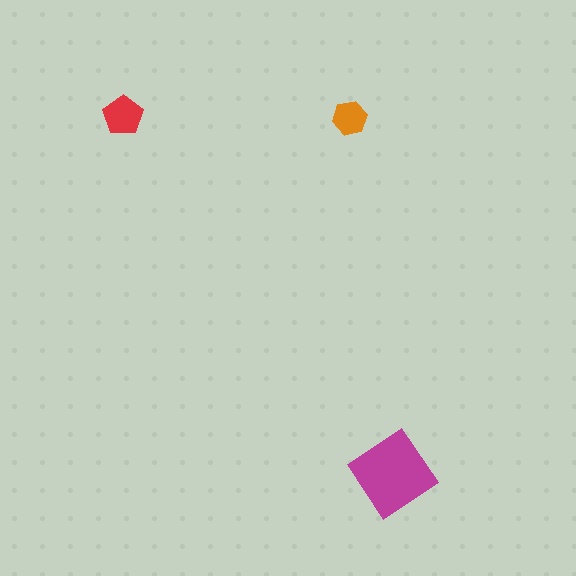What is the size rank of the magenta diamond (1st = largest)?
1st.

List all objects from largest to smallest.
The magenta diamond, the red pentagon, the orange hexagon.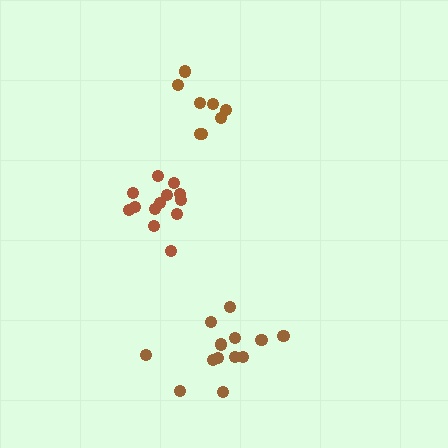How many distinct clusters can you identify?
There are 3 distinct clusters.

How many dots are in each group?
Group 1: 13 dots, Group 2: 8 dots, Group 3: 13 dots (34 total).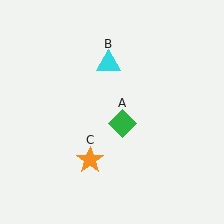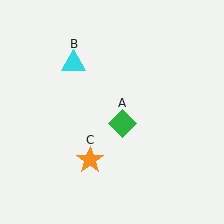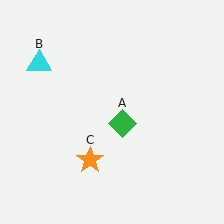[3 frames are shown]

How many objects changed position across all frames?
1 object changed position: cyan triangle (object B).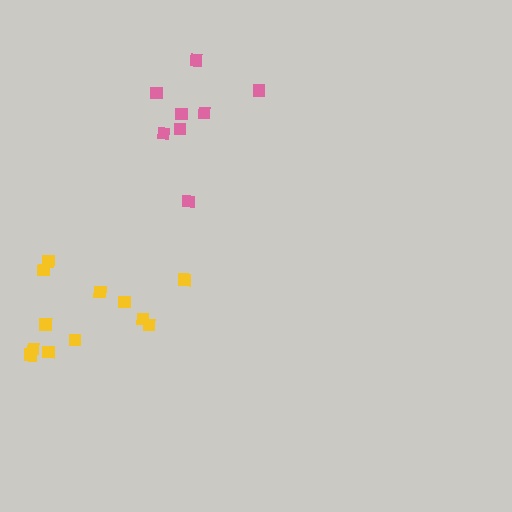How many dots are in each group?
Group 1: 8 dots, Group 2: 12 dots (20 total).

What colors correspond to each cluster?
The clusters are colored: pink, yellow.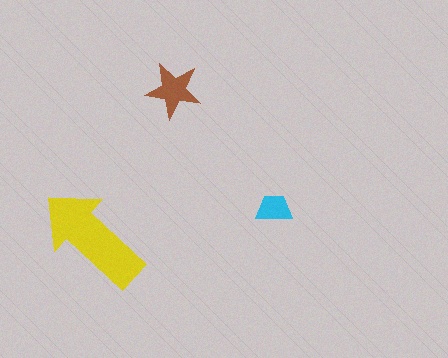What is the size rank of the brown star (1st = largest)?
2nd.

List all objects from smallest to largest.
The cyan trapezoid, the brown star, the yellow arrow.